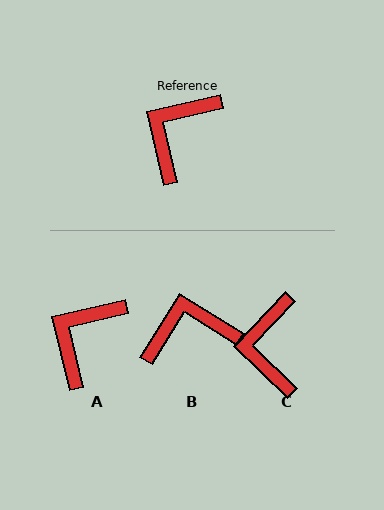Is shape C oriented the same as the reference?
No, it is off by about 33 degrees.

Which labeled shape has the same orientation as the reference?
A.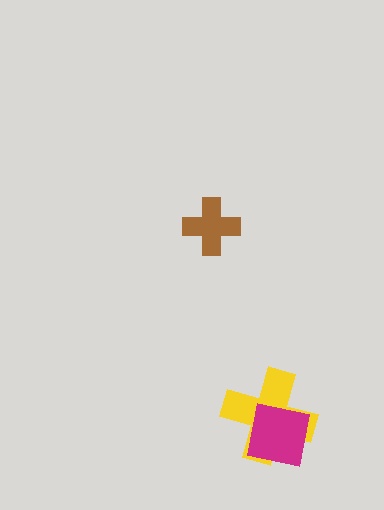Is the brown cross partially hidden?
No, no other shape covers it.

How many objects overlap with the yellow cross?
1 object overlaps with the yellow cross.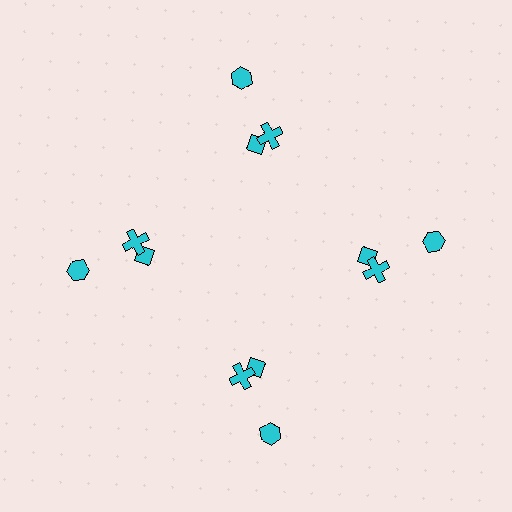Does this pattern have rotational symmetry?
Yes, this pattern has 4-fold rotational symmetry. It looks the same after rotating 90 degrees around the center.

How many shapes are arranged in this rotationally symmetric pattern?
There are 12 shapes, arranged in 4 groups of 3.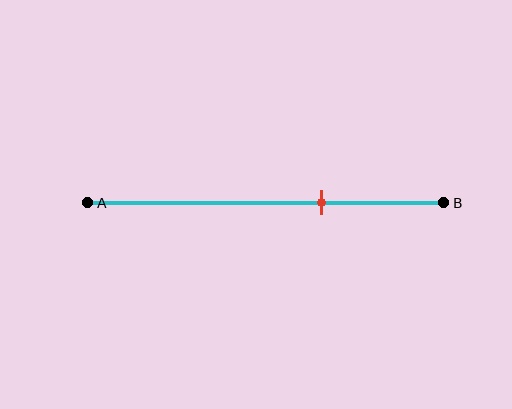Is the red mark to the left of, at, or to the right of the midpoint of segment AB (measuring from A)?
The red mark is to the right of the midpoint of segment AB.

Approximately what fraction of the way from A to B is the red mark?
The red mark is approximately 65% of the way from A to B.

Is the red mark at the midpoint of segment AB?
No, the mark is at about 65% from A, not at the 50% midpoint.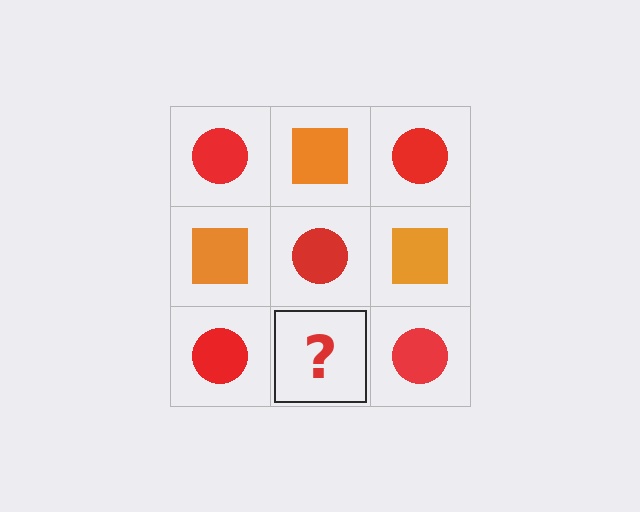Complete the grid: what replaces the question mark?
The question mark should be replaced with an orange square.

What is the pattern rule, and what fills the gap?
The rule is that it alternates red circle and orange square in a checkerboard pattern. The gap should be filled with an orange square.